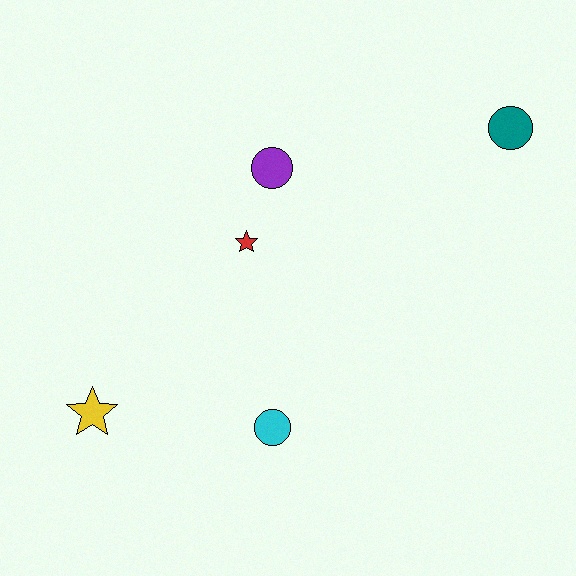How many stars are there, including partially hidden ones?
There are 2 stars.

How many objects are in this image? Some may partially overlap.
There are 5 objects.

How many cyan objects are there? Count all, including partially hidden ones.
There is 1 cyan object.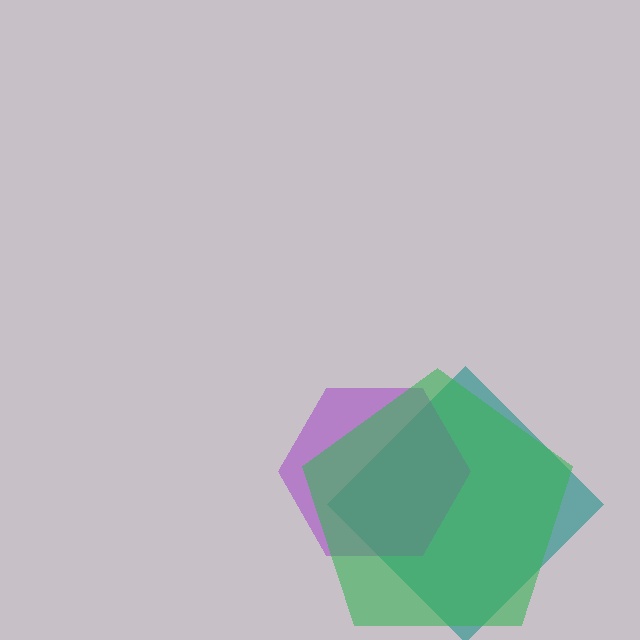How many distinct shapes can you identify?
There are 3 distinct shapes: a teal diamond, a purple hexagon, a green pentagon.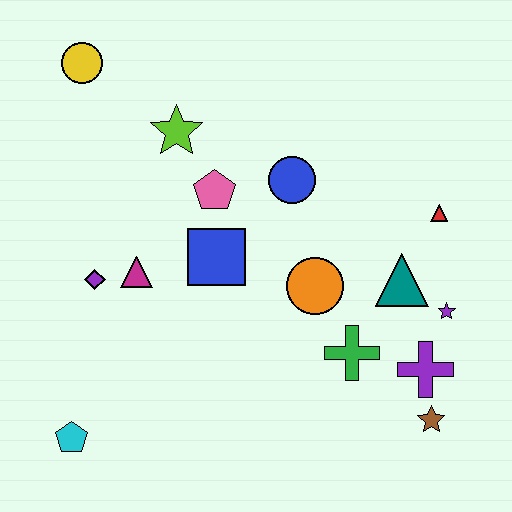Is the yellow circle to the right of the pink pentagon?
No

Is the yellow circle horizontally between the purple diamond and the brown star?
No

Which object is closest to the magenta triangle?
The purple diamond is closest to the magenta triangle.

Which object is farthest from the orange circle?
The yellow circle is farthest from the orange circle.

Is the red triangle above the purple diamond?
Yes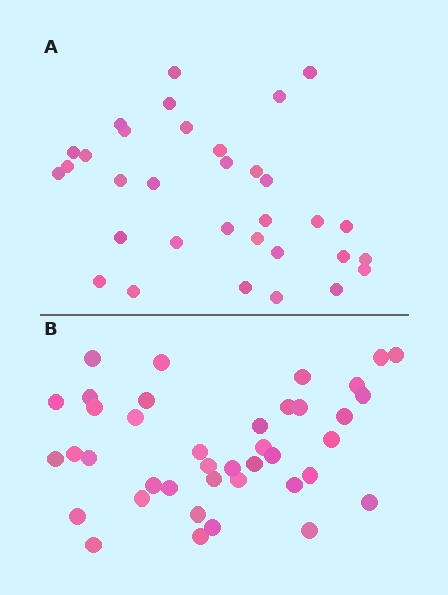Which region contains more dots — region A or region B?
Region B (the bottom region) has more dots.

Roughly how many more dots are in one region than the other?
Region B has roughly 8 or so more dots than region A.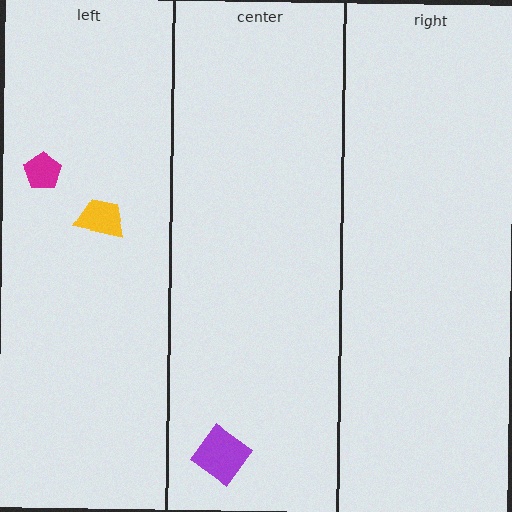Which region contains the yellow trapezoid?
The left region.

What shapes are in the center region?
The purple diamond.